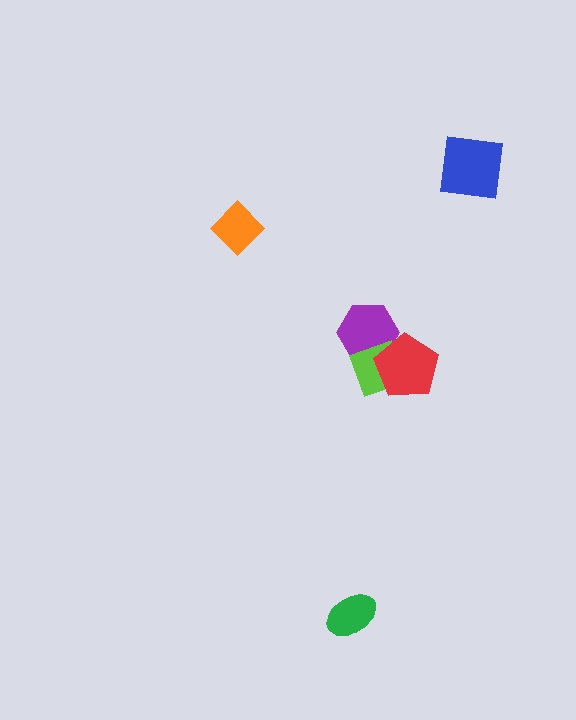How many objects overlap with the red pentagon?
2 objects overlap with the red pentagon.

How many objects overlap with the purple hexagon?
2 objects overlap with the purple hexagon.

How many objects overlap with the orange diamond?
0 objects overlap with the orange diamond.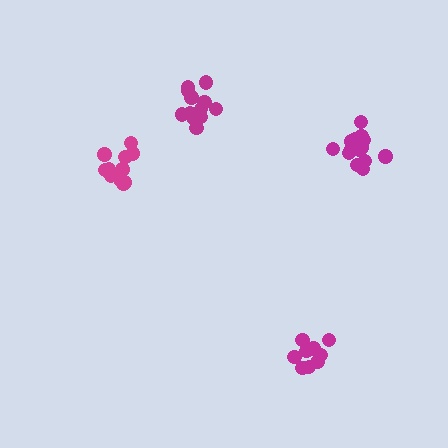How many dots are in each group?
Group 1: 14 dots, Group 2: 12 dots, Group 3: 12 dots, Group 4: 9 dots (47 total).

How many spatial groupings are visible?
There are 4 spatial groupings.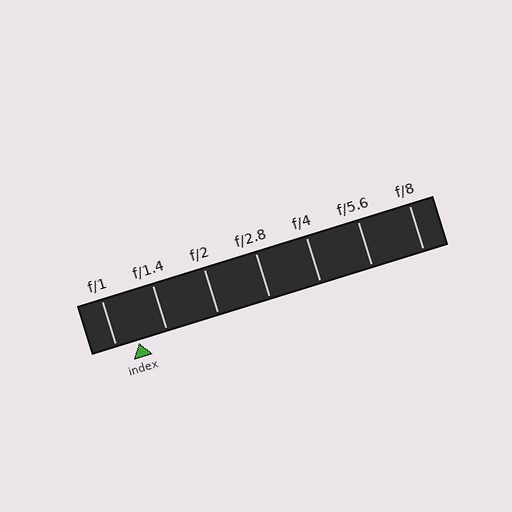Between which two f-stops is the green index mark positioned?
The index mark is between f/1 and f/1.4.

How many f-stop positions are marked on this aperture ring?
There are 7 f-stop positions marked.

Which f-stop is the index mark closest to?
The index mark is closest to f/1.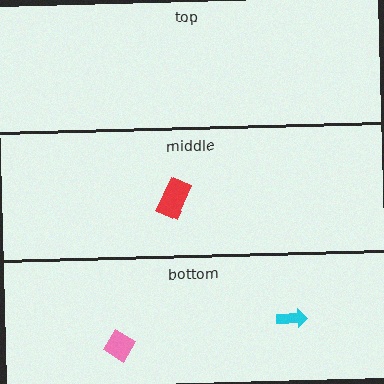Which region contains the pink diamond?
The bottom region.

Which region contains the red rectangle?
The middle region.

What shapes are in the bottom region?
The cyan arrow, the pink diamond.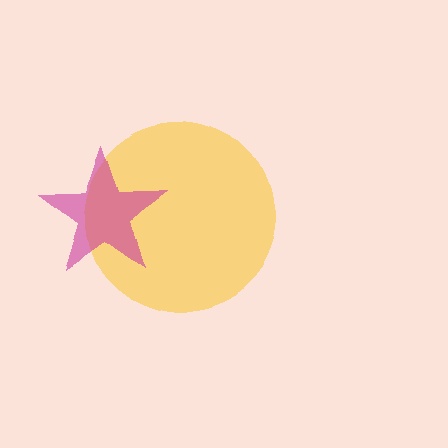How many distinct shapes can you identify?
There are 2 distinct shapes: a yellow circle, a magenta star.